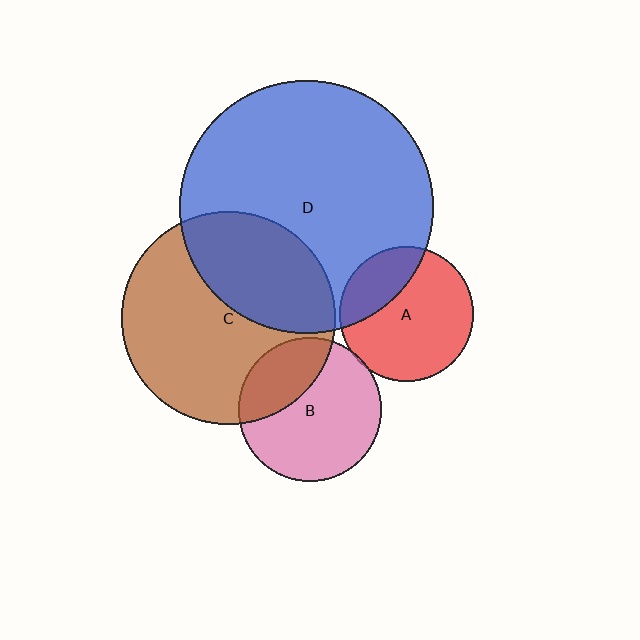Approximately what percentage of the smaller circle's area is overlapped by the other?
Approximately 30%.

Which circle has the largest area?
Circle D (blue).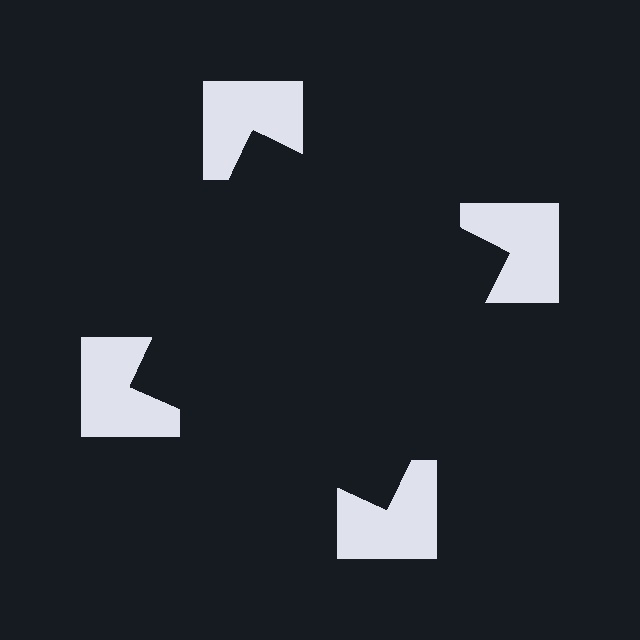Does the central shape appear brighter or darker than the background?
It typically appears slightly darker than the background, even though no actual brightness change is drawn.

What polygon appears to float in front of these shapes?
An illusory square — its edges are inferred from the aligned wedge cuts in the notched squares, not physically drawn.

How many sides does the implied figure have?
4 sides.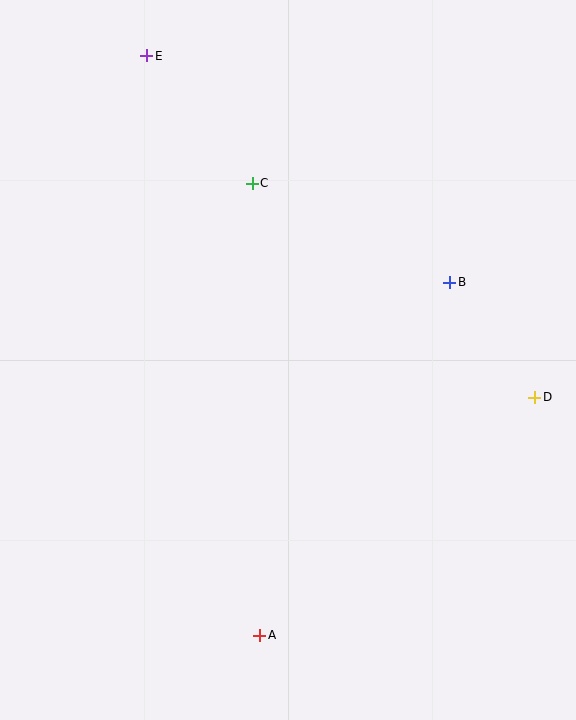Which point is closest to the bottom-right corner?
Point D is closest to the bottom-right corner.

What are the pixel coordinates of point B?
Point B is at (450, 282).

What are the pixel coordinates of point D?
Point D is at (535, 397).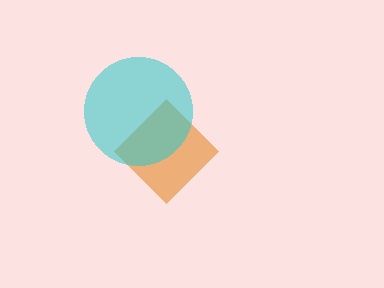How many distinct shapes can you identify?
There are 2 distinct shapes: an orange diamond, a cyan circle.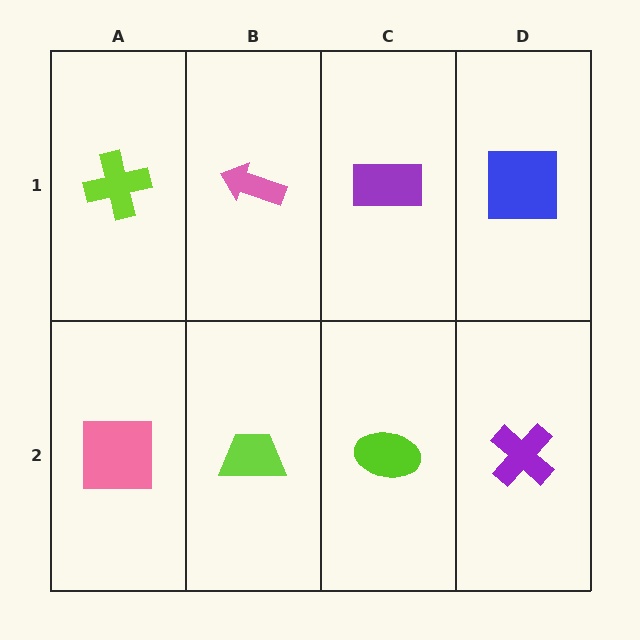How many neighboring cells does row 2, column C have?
3.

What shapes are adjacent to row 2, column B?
A pink arrow (row 1, column B), a pink square (row 2, column A), a lime ellipse (row 2, column C).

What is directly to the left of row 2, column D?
A lime ellipse.